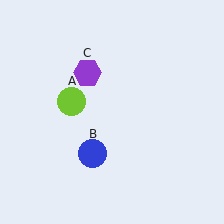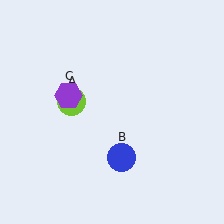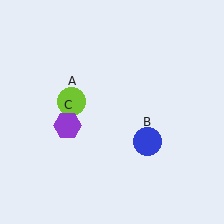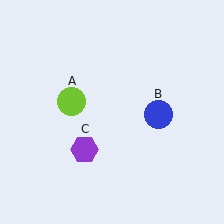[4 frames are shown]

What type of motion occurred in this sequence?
The blue circle (object B), purple hexagon (object C) rotated counterclockwise around the center of the scene.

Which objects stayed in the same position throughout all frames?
Lime circle (object A) remained stationary.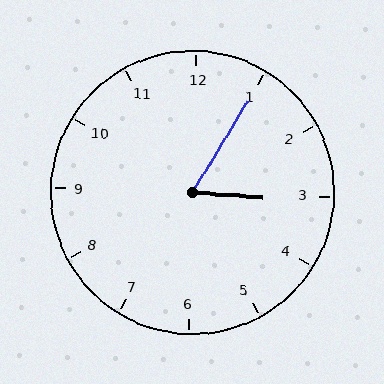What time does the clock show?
3:05.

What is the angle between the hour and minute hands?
Approximately 62 degrees.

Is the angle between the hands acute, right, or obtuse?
It is acute.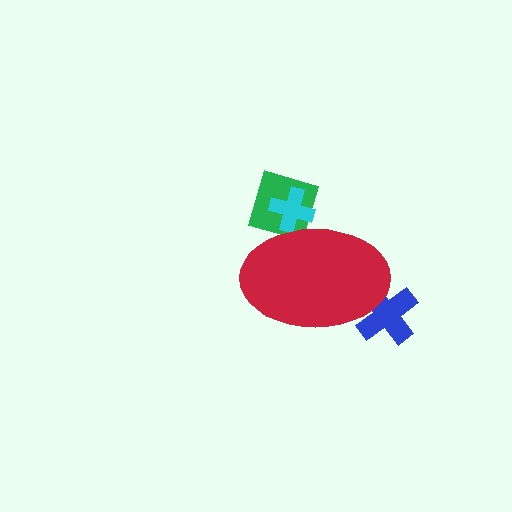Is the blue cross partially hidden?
Yes, the blue cross is partially hidden behind the red ellipse.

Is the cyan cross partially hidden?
Yes, the cyan cross is partially hidden behind the red ellipse.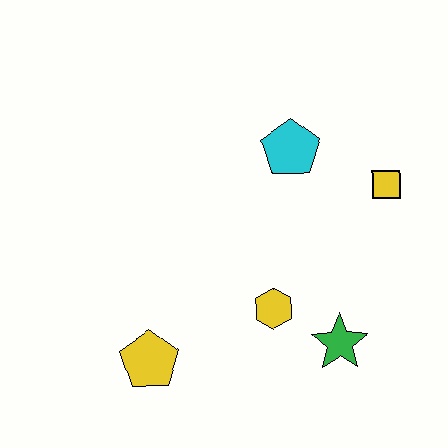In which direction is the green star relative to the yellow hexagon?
The green star is to the right of the yellow hexagon.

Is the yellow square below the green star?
No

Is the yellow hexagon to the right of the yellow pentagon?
Yes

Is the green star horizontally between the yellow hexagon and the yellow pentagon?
No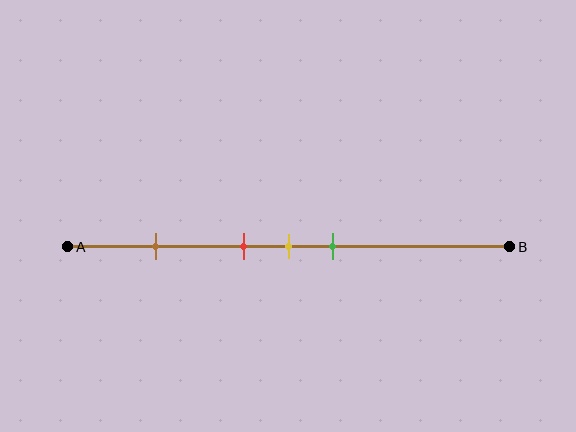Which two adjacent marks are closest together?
The red and yellow marks are the closest adjacent pair.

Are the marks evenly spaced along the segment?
No, the marks are not evenly spaced.